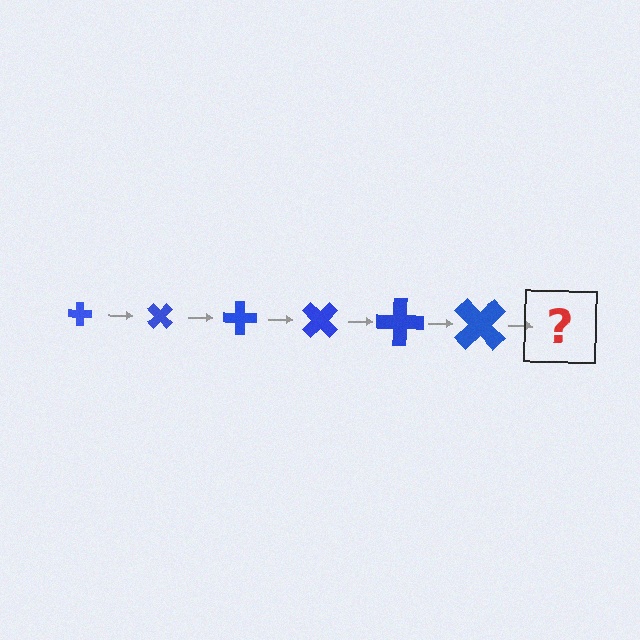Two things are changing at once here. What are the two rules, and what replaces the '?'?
The two rules are that the cross grows larger each step and it rotates 45 degrees each step. The '?' should be a cross, larger than the previous one and rotated 270 degrees from the start.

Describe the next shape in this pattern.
It should be a cross, larger than the previous one and rotated 270 degrees from the start.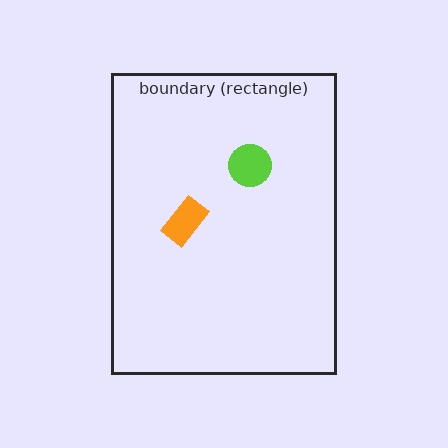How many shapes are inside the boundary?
2 inside, 0 outside.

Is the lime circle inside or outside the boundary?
Inside.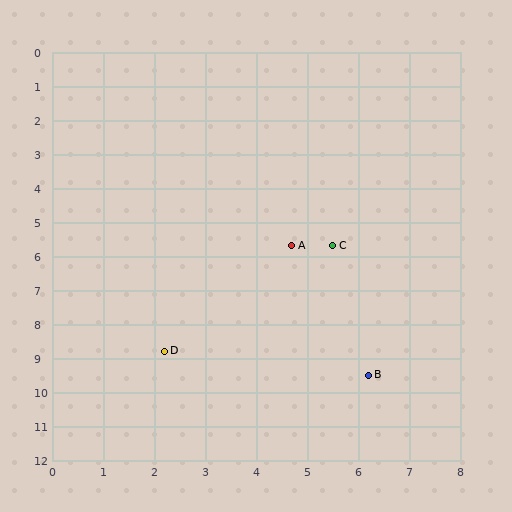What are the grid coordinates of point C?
Point C is at approximately (5.5, 5.7).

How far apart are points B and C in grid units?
Points B and C are about 3.9 grid units apart.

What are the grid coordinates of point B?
Point B is at approximately (6.2, 9.5).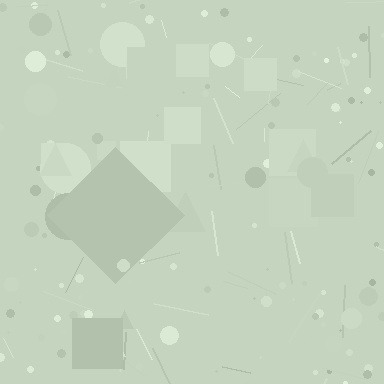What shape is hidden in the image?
A diamond is hidden in the image.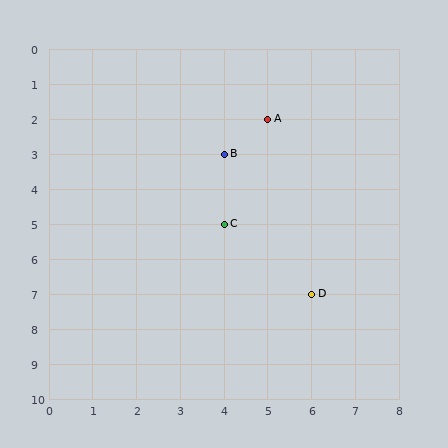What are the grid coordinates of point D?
Point D is at grid coordinates (6, 7).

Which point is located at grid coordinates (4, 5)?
Point C is at (4, 5).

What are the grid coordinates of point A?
Point A is at grid coordinates (5, 2).